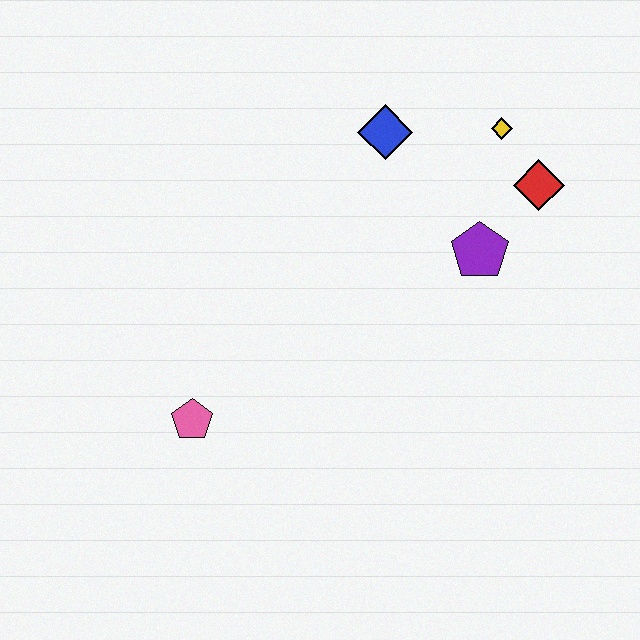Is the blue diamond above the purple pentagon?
Yes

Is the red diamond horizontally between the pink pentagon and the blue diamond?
No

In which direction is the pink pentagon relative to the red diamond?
The pink pentagon is to the left of the red diamond.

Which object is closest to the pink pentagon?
The purple pentagon is closest to the pink pentagon.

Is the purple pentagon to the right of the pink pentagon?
Yes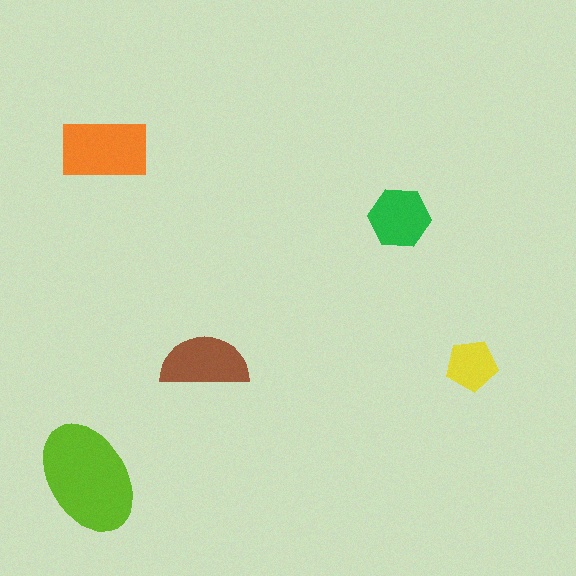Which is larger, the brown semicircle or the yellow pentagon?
The brown semicircle.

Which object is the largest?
The lime ellipse.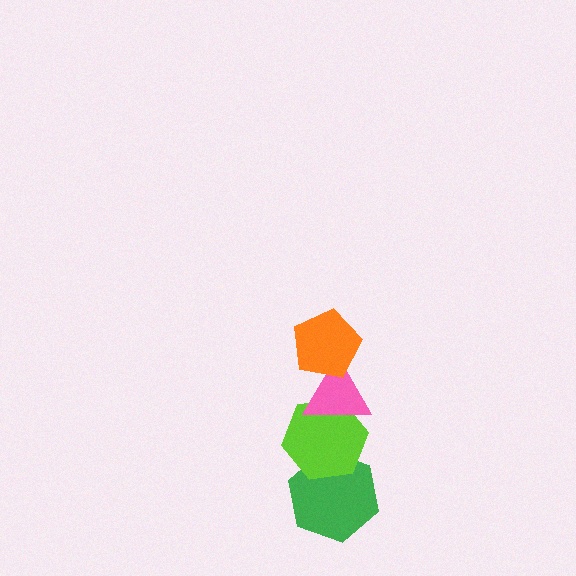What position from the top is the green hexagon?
The green hexagon is 4th from the top.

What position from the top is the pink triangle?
The pink triangle is 2nd from the top.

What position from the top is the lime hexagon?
The lime hexagon is 3rd from the top.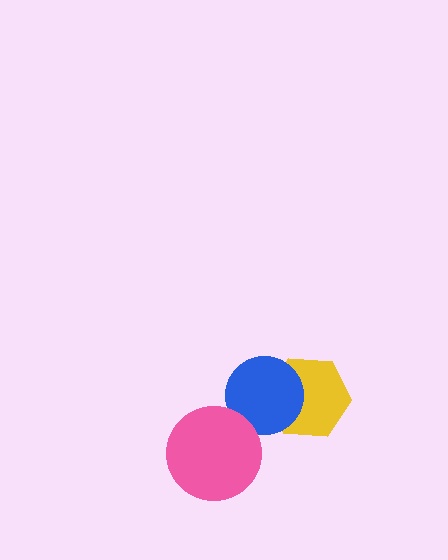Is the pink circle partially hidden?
No, no other shape covers it.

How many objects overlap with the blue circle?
2 objects overlap with the blue circle.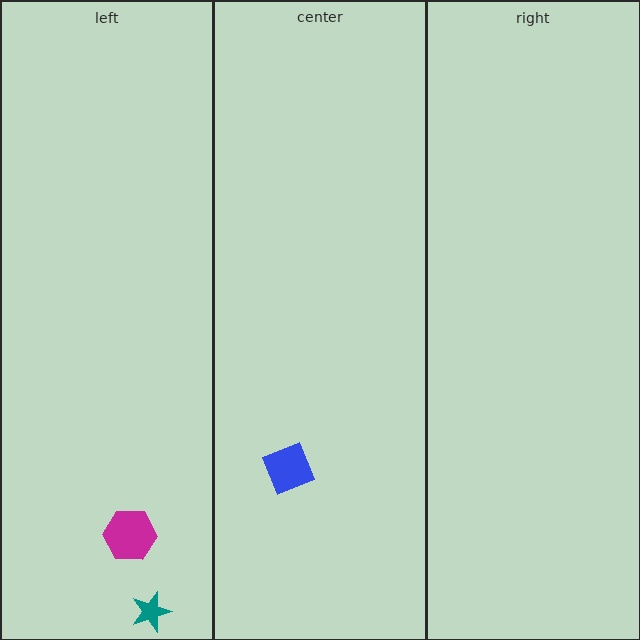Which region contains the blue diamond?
The center region.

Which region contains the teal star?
The left region.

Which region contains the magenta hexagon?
The left region.